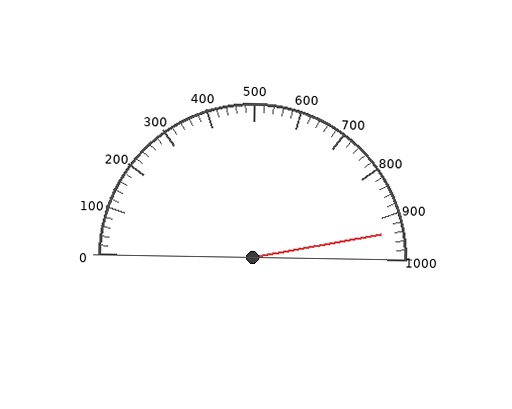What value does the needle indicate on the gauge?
The needle indicates approximately 940.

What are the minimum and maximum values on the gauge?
The gauge ranges from 0 to 1000.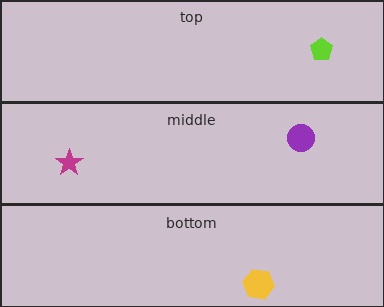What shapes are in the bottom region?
The yellow hexagon.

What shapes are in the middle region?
The magenta star, the purple circle.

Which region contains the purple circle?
The middle region.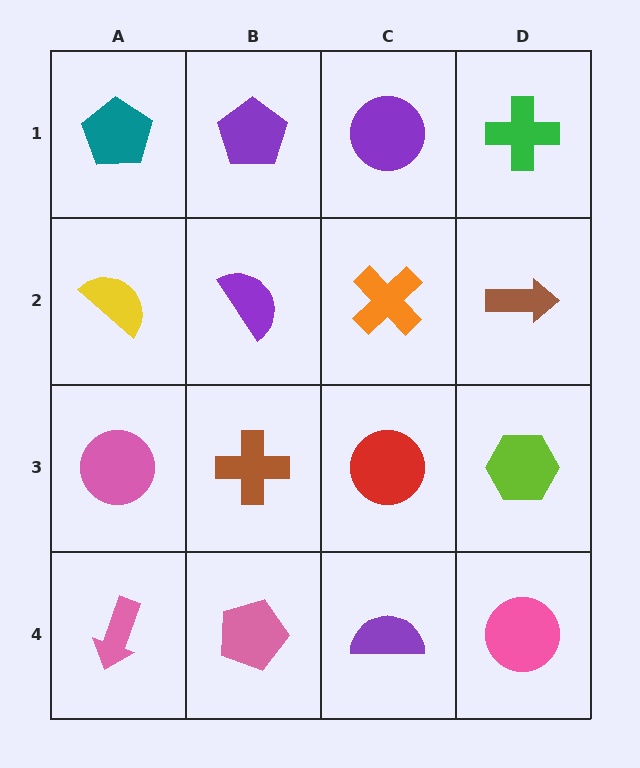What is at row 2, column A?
A yellow semicircle.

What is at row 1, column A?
A teal pentagon.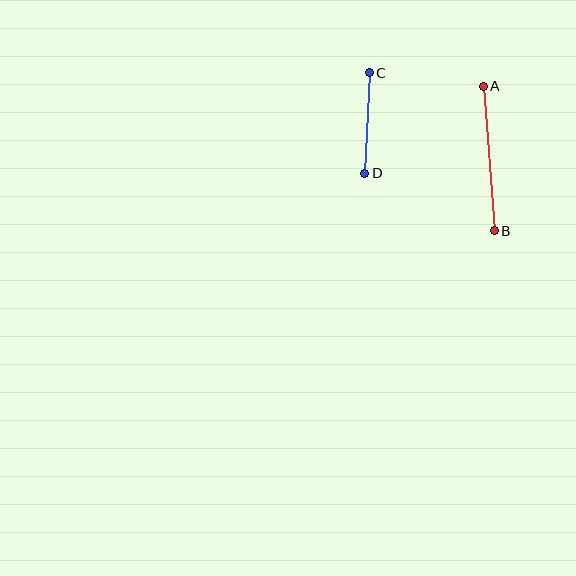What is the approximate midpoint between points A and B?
The midpoint is at approximately (489, 159) pixels.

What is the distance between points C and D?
The distance is approximately 101 pixels.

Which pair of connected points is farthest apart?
Points A and B are farthest apart.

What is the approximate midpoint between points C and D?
The midpoint is at approximately (367, 123) pixels.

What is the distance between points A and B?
The distance is approximately 145 pixels.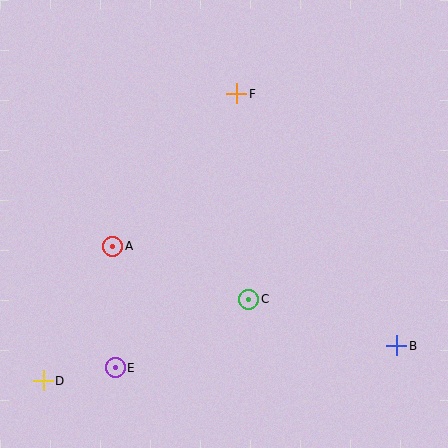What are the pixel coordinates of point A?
Point A is at (113, 246).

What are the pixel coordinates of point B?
Point B is at (397, 346).